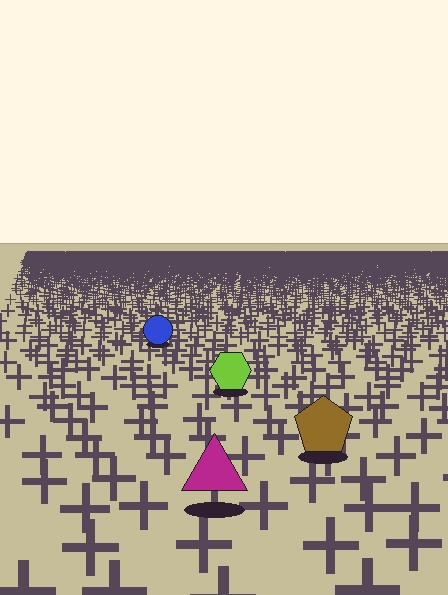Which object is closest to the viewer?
The magenta triangle is closest. The texture marks near it are larger and more spread out.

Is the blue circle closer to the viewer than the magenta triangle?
No. The magenta triangle is closer — you can tell from the texture gradient: the ground texture is coarser near it.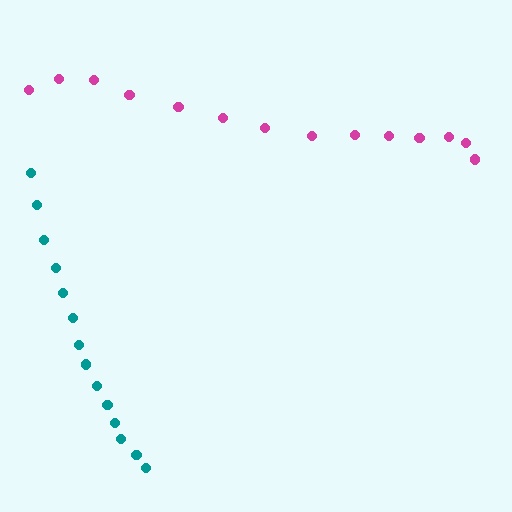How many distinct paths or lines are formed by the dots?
There are 2 distinct paths.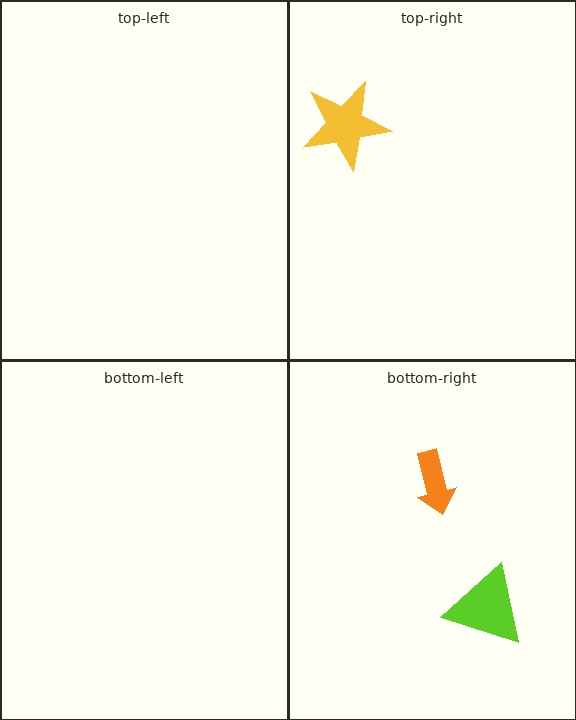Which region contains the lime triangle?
The bottom-right region.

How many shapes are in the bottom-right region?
2.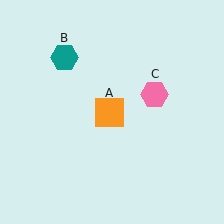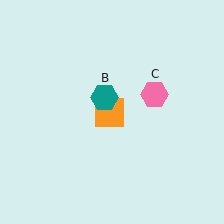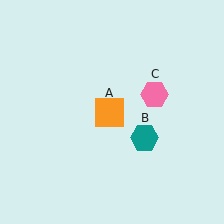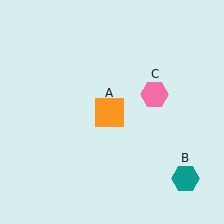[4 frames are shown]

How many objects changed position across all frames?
1 object changed position: teal hexagon (object B).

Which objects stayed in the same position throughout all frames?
Orange square (object A) and pink hexagon (object C) remained stationary.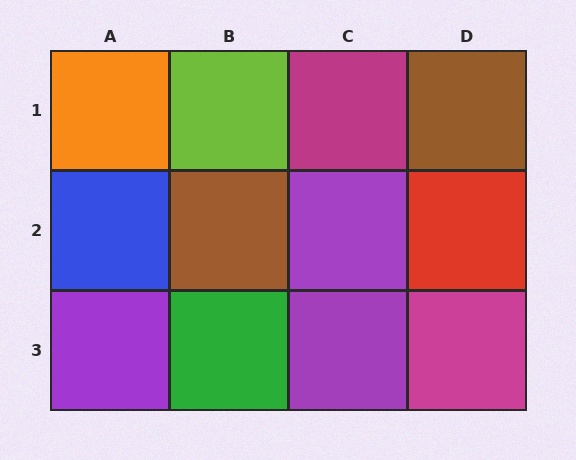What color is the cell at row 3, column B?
Green.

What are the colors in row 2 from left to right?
Blue, brown, purple, red.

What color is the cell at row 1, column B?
Lime.